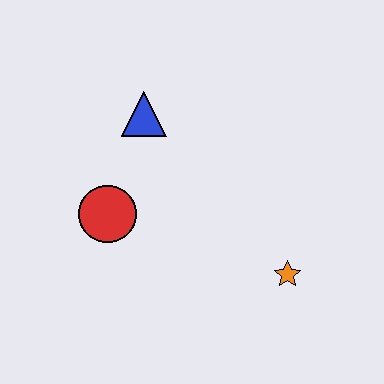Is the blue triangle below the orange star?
No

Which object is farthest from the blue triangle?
The orange star is farthest from the blue triangle.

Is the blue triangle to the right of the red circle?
Yes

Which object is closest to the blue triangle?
The red circle is closest to the blue triangle.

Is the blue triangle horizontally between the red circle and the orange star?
Yes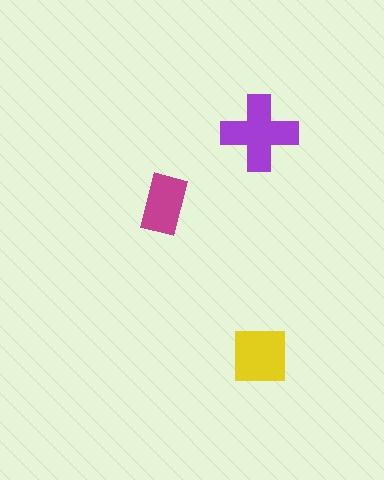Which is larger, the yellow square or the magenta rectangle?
The yellow square.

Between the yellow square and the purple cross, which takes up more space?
The purple cross.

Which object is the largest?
The purple cross.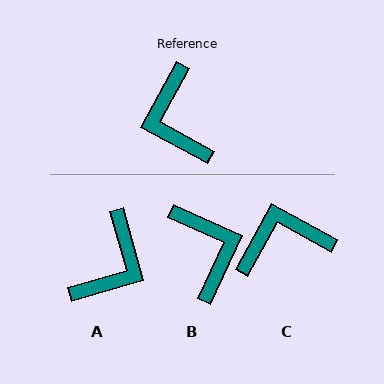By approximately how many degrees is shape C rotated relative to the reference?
Approximately 90 degrees clockwise.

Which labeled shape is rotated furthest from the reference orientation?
B, about 176 degrees away.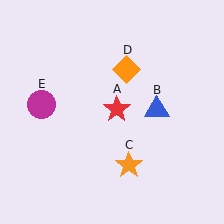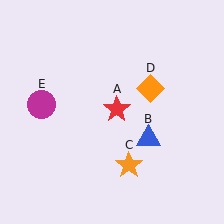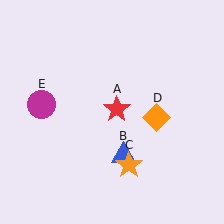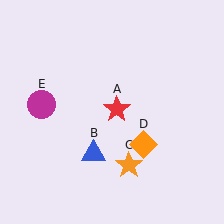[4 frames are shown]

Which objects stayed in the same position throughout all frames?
Red star (object A) and orange star (object C) and magenta circle (object E) remained stationary.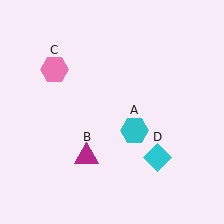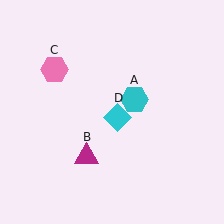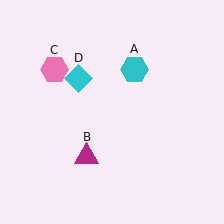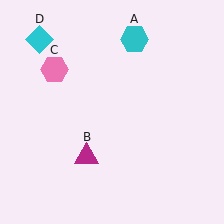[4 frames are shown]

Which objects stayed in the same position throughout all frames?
Magenta triangle (object B) and pink hexagon (object C) remained stationary.